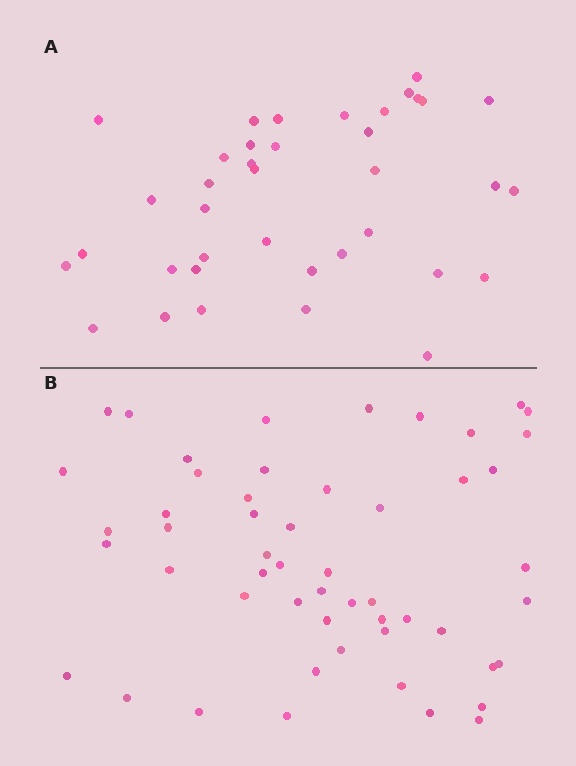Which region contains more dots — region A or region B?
Region B (the bottom region) has more dots.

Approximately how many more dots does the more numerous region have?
Region B has approximately 15 more dots than region A.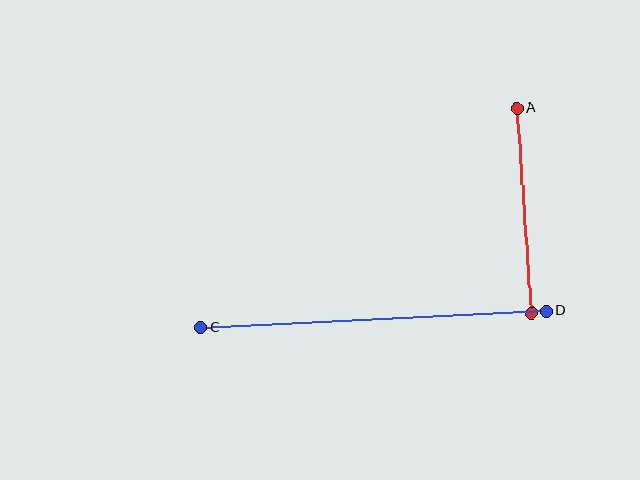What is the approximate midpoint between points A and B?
The midpoint is at approximately (524, 210) pixels.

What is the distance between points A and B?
The distance is approximately 205 pixels.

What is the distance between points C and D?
The distance is approximately 345 pixels.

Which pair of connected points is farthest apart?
Points C and D are farthest apart.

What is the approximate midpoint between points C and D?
The midpoint is at approximately (373, 319) pixels.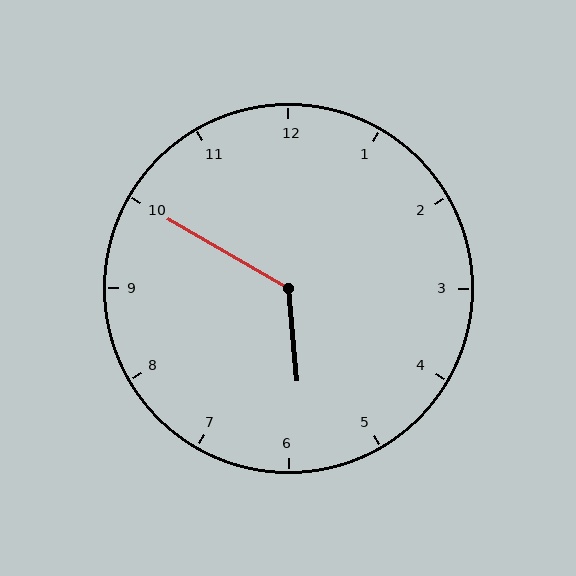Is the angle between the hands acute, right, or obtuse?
It is obtuse.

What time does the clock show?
5:50.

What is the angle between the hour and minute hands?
Approximately 125 degrees.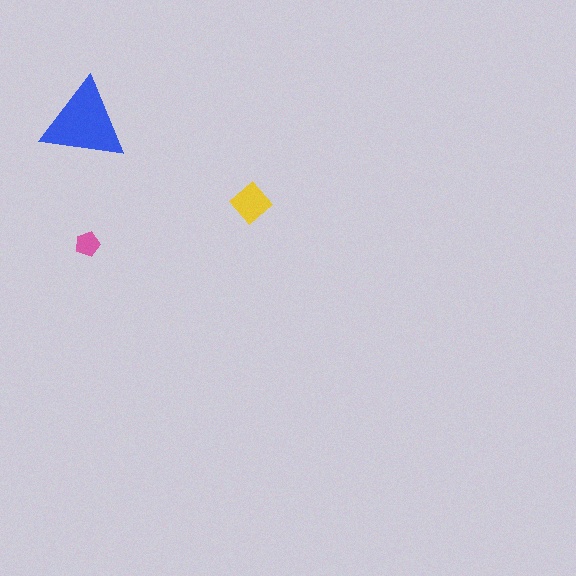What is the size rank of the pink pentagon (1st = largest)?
3rd.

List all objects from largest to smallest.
The blue triangle, the yellow diamond, the pink pentagon.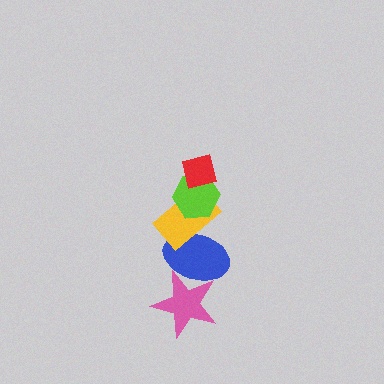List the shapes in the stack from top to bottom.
From top to bottom: the red square, the lime hexagon, the yellow rectangle, the blue ellipse, the pink star.